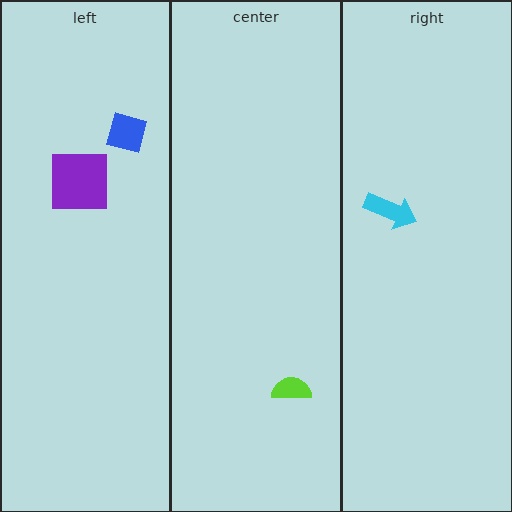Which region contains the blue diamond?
The left region.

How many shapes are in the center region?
1.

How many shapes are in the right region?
1.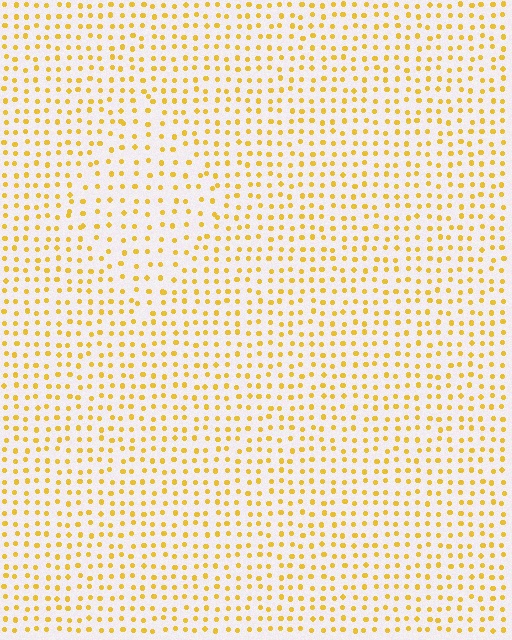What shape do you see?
I see a diamond.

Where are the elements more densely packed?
The elements are more densely packed outside the diamond boundary.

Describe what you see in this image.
The image contains small yellow elements arranged at two different densities. A diamond-shaped region is visible where the elements are less densely packed than the surrounding area.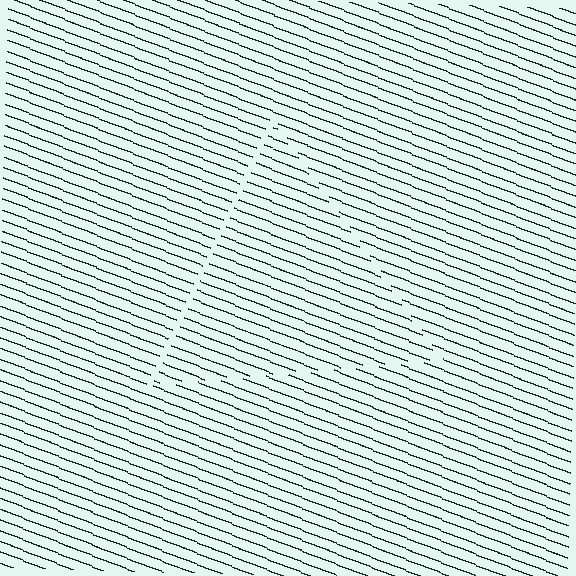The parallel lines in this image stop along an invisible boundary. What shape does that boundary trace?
An illusory triangle. The interior of the shape contains the same grating, shifted by half a period — the contour is defined by the phase discontinuity where line-ends from the inner and outer gratings abut.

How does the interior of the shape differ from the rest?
The interior of the shape contains the same grating, shifted by half a period — the contour is defined by the phase discontinuity where line-ends from the inner and outer gratings abut.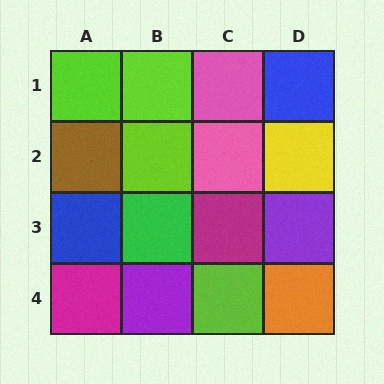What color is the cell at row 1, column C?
Pink.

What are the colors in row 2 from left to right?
Brown, lime, pink, yellow.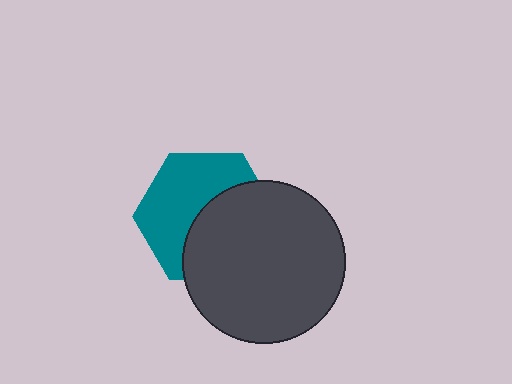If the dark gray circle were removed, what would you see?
You would see the complete teal hexagon.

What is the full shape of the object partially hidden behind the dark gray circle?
The partially hidden object is a teal hexagon.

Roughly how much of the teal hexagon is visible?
About half of it is visible (roughly 52%).